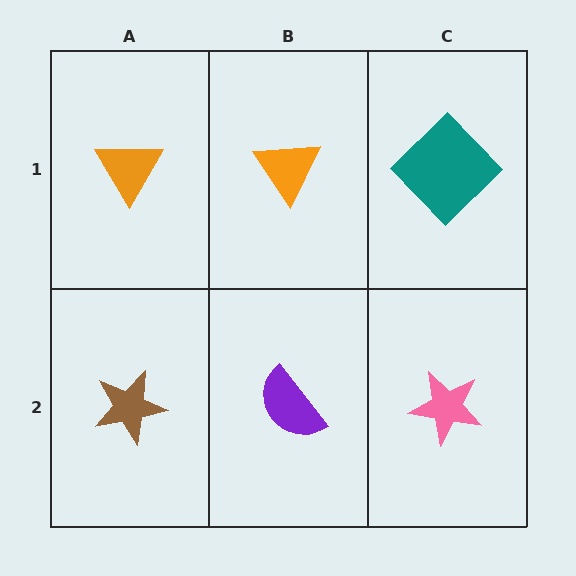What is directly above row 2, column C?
A teal diamond.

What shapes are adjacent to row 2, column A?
An orange triangle (row 1, column A), a purple semicircle (row 2, column B).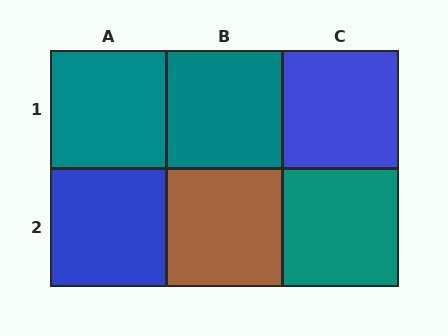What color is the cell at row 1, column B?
Teal.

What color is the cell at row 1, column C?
Blue.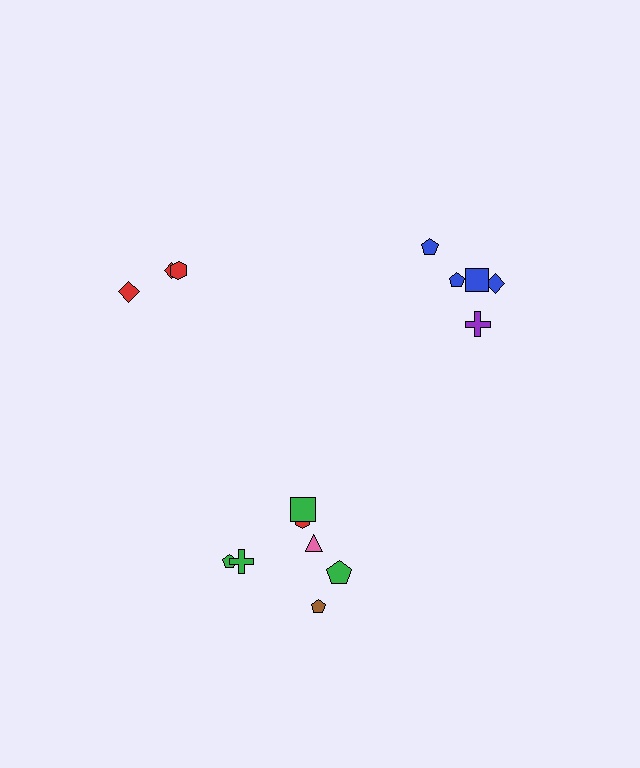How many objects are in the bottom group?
There are 7 objects.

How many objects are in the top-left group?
There are 3 objects.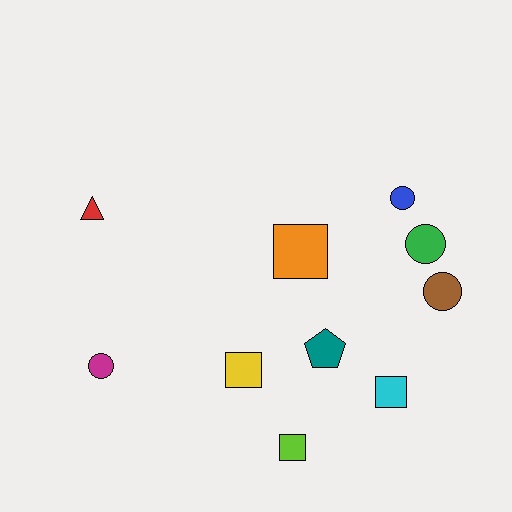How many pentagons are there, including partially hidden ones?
There is 1 pentagon.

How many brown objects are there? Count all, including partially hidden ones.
There is 1 brown object.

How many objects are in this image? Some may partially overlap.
There are 10 objects.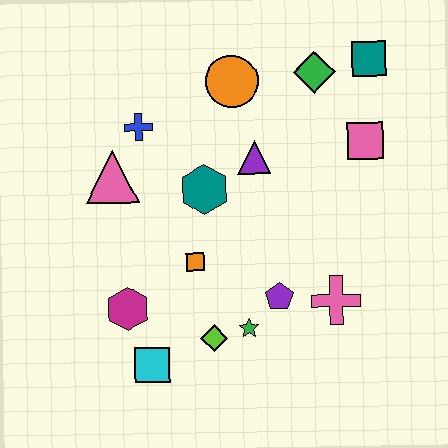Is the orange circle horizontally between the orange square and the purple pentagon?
Yes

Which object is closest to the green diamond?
The teal square is closest to the green diamond.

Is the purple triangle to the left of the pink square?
Yes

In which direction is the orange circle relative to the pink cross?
The orange circle is above the pink cross.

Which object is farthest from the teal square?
The cyan square is farthest from the teal square.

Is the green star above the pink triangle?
No